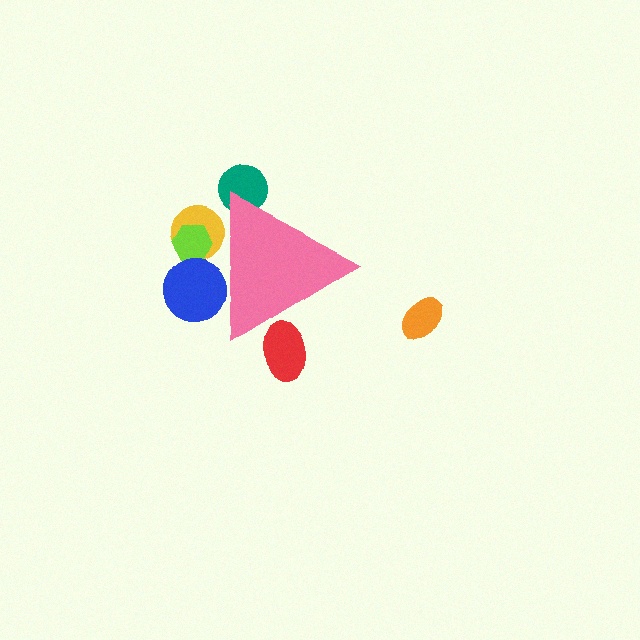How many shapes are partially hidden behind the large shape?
5 shapes are partially hidden.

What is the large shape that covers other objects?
A pink triangle.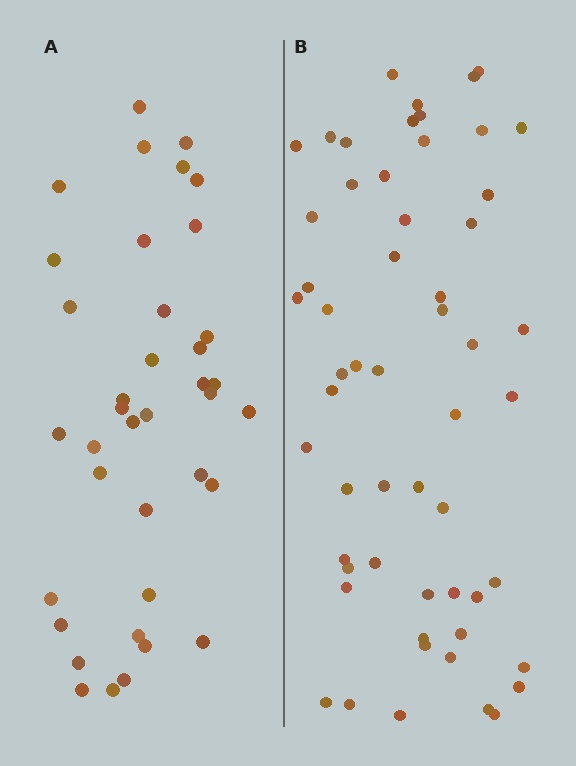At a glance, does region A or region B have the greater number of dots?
Region B (the right region) has more dots.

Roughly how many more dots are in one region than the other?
Region B has approximately 20 more dots than region A.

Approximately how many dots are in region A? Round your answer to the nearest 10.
About 40 dots. (The exact count is 38, which rounds to 40.)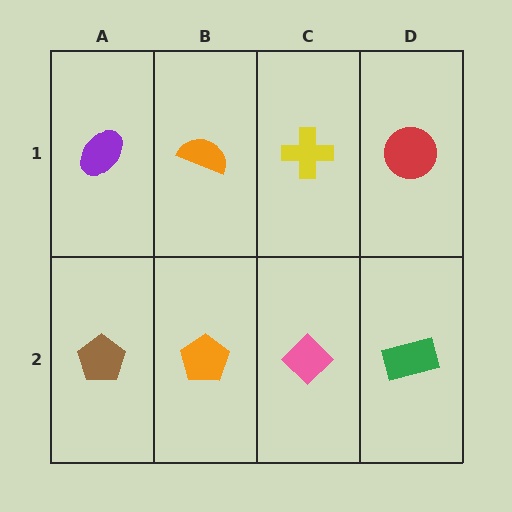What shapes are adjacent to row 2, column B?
An orange semicircle (row 1, column B), a brown pentagon (row 2, column A), a pink diamond (row 2, column C).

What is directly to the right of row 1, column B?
A yellow cross.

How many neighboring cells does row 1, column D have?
2.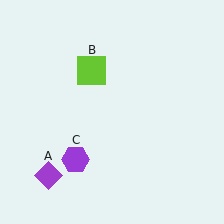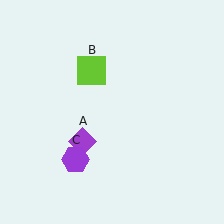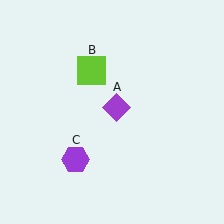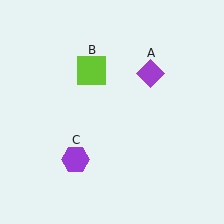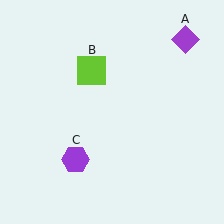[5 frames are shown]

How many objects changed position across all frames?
1 object changed position: purple diamond (object A).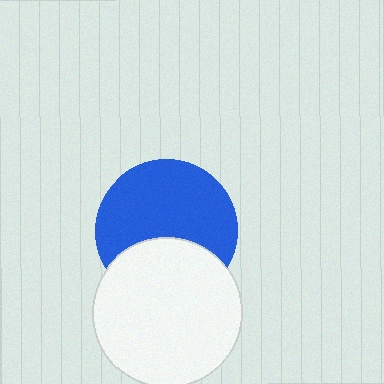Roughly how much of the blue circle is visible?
Most of it is visible (roughly 65%).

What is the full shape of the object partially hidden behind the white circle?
The partially hidden object is a blue circle.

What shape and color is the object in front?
The object in front is a white circle.